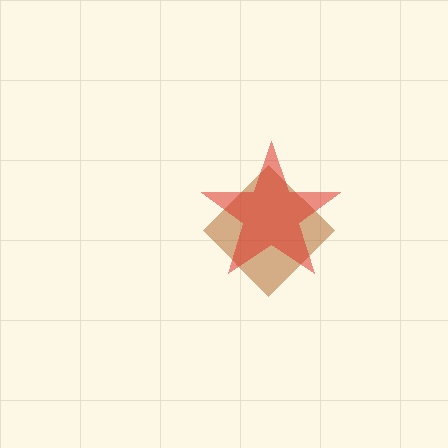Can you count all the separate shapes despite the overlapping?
Yes, there are 2 separate shapes.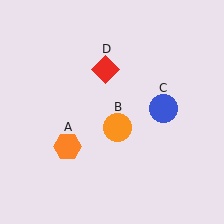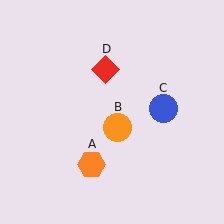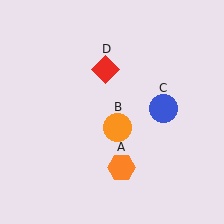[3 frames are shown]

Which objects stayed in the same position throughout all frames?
Orange circle (object B) and blue circle (object C) and red diamond (object D) remained stationary.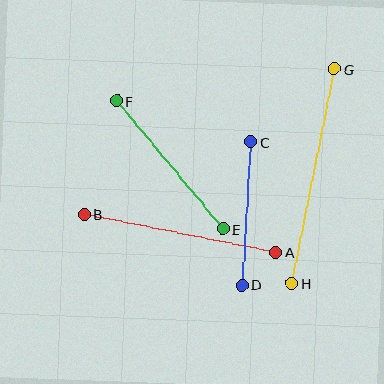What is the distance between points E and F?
The distance is approximately 167 pixels.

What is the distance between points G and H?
The distance is approximately 219 pixels.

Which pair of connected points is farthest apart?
Points G and H are farthest apart.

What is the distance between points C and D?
The distance is approximately 144 pixels.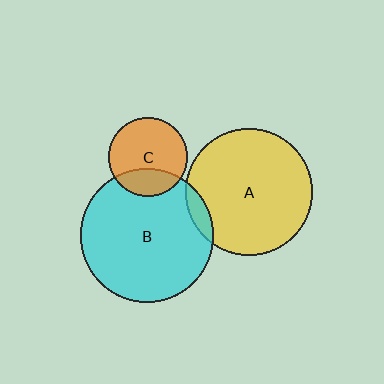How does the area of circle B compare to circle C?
Approximately 2.9 times.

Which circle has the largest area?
Circle B (cyan).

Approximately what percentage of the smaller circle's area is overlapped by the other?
Approximately 25%.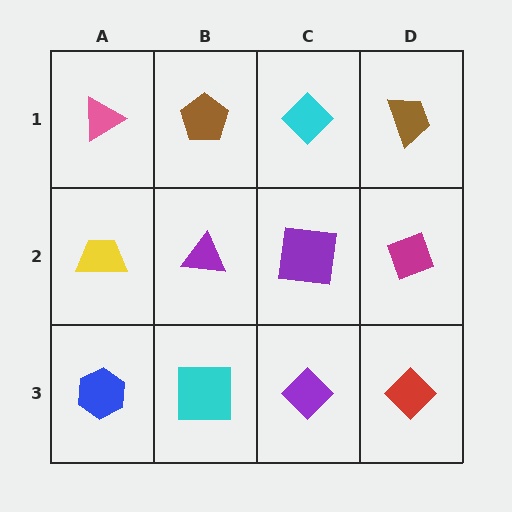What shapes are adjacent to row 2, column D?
A brown trapezoid (row 1, column D), a red diamond (row 3, column D), a purple square (row 2, column C).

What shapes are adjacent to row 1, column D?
A magenta diamond (row 2, column D), a cyan diamond (row 1, column C).